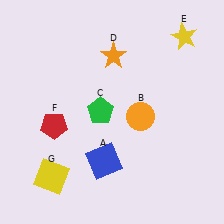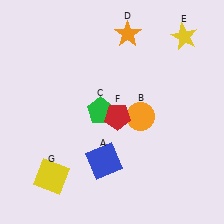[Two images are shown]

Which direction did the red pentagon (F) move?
The red pentagon (F) moved right.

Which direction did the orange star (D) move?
The orange star (D) moved up.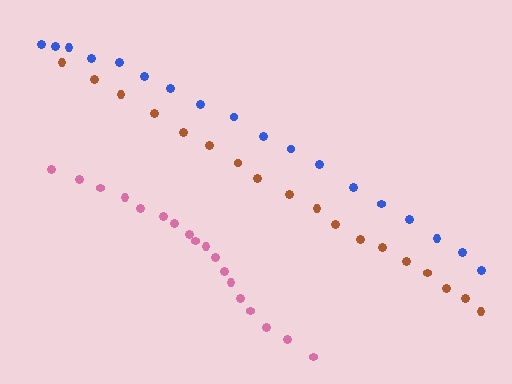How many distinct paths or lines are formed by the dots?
There are 3 distinct paths.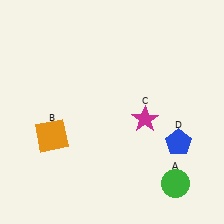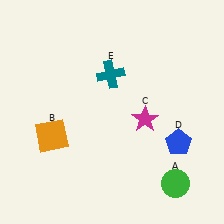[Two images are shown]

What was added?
A teal cross (E) was added in Image 2.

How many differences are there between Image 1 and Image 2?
There is 1 difference between the two images.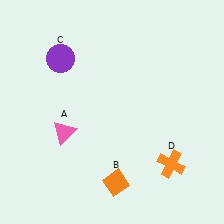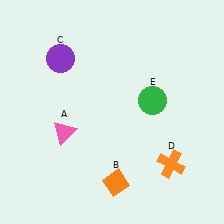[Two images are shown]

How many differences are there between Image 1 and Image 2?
There is 1 difference between the two images.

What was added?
A green circle (E) was added in Image 2.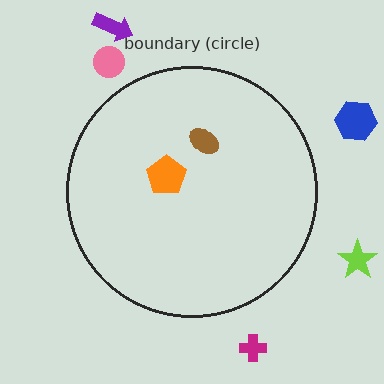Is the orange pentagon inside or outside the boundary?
Inside.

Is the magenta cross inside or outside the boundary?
Outside.